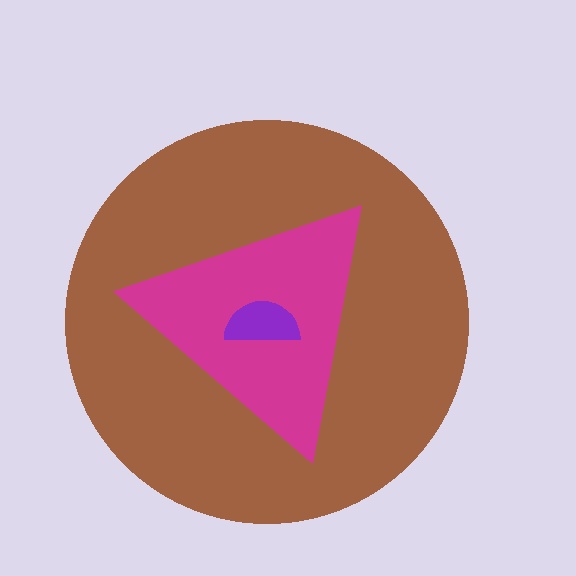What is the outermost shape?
The brown circle.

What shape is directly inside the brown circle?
The magenta triangle.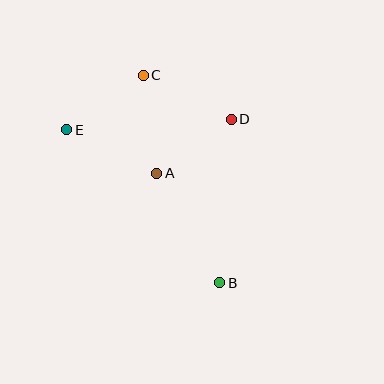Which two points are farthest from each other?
Points B and C are farthest from each other.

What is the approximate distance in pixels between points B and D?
The distance between B and D is approximately 164 pixels.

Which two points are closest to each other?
Points A and D are closest to each other.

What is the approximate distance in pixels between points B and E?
The distance between B and E is approximately 216 pixels.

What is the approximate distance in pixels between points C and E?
The distance between C and E is approximately 94 pixels.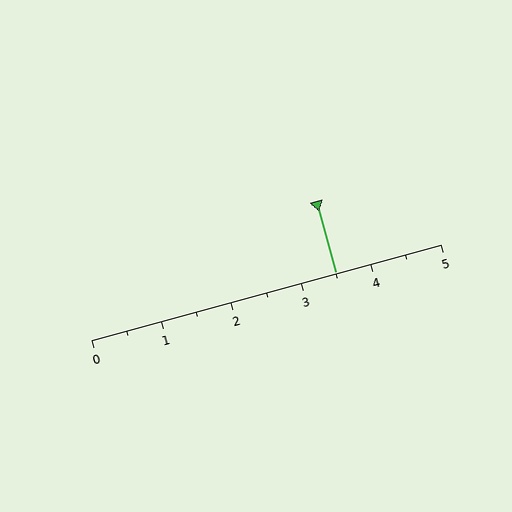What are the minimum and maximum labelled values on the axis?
The axis runs from 0 to 5.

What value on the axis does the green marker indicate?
The marker indicates approximately 3.5.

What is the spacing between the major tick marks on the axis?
The major ticks are spaced 1 apart.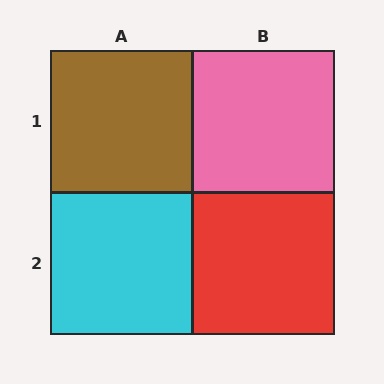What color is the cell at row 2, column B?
Red.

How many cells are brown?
1 cell is brown.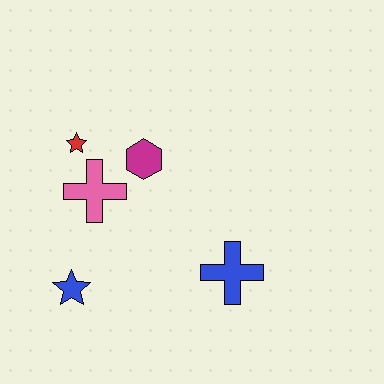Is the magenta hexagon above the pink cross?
Yes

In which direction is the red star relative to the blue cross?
The red star is to the left of the blue cross.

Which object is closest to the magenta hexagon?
The pink cross is closest to the magenta hexagon.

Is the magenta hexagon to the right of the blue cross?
No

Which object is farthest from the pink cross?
The blue cross is farthest from the pink cross.